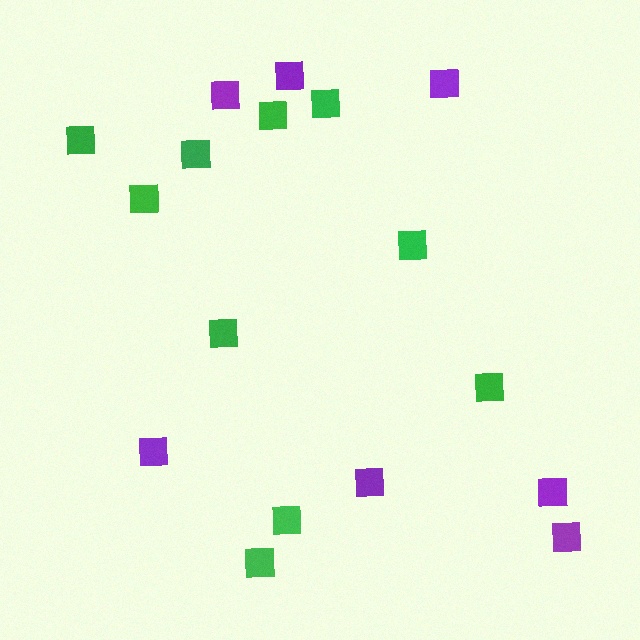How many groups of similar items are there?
There are 2 groups: one group of green squares (10) and one group of purple squares (7).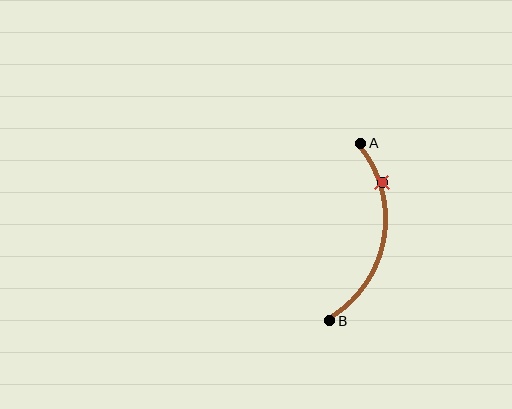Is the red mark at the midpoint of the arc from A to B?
No. The red mark lies on the arc but is closer to endpoint A. The arc midpoint would be at the point on the curve equidistant along the arc from both A and B.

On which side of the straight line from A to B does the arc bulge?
The arc bulges to the right of the straight line connecting A and B.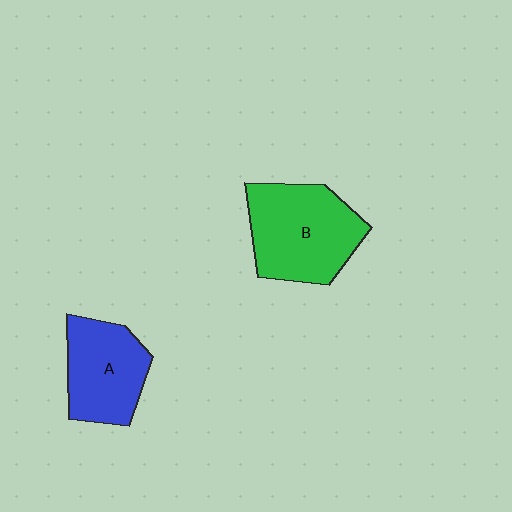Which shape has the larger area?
Shape B (green).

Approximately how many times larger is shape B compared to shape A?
Approximately 1.3 times.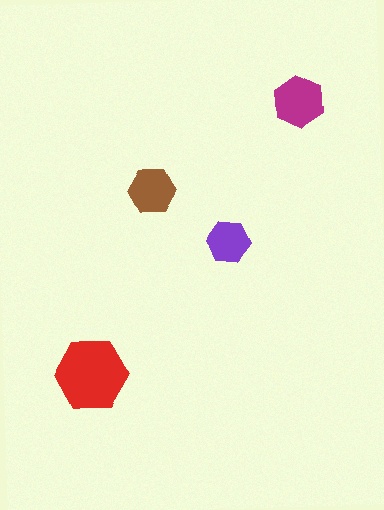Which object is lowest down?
The red hexagon is bottommost.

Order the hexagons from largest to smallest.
the red one, the magenta one, the brown one, the purple one.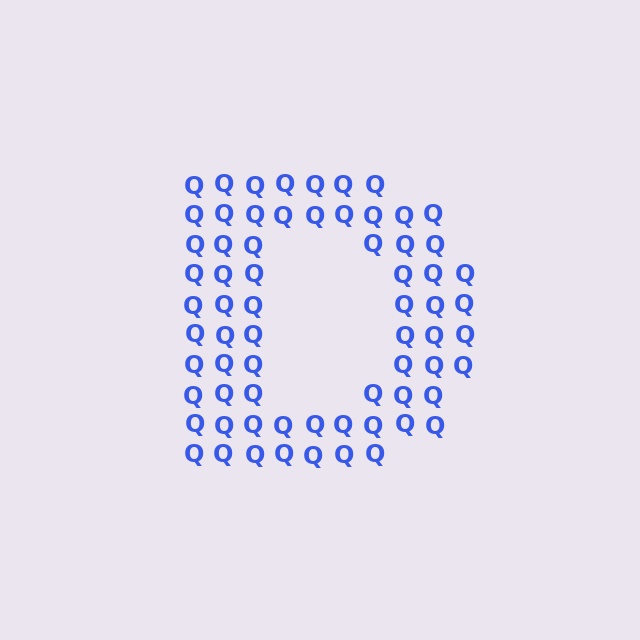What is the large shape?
The large shape is the letter D.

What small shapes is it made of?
It is made of small letter Q's.